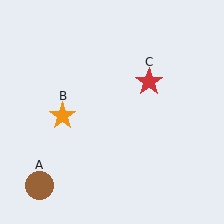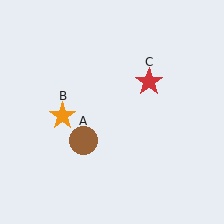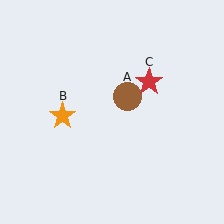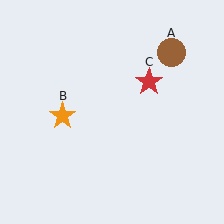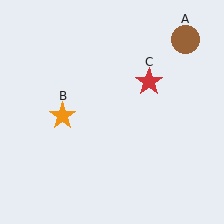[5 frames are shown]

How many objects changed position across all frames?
1 object changed position: brown circle (object A).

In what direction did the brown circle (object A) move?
The brown circle (object A) moved up and to the right.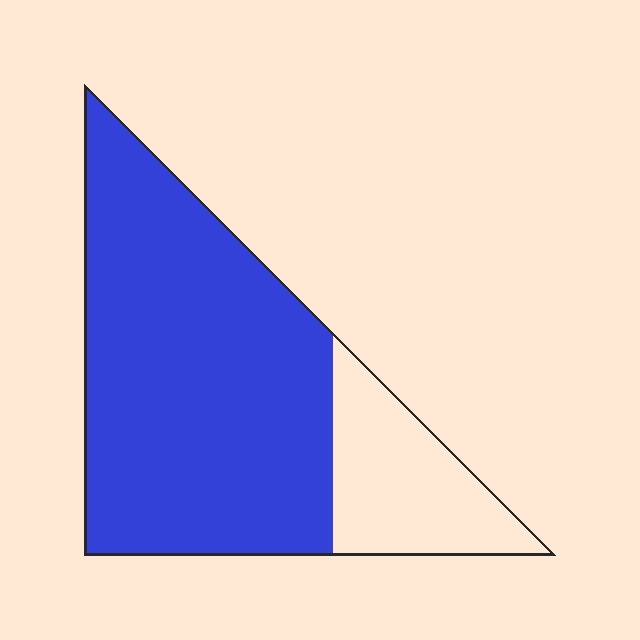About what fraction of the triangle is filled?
About four fifths (4/5).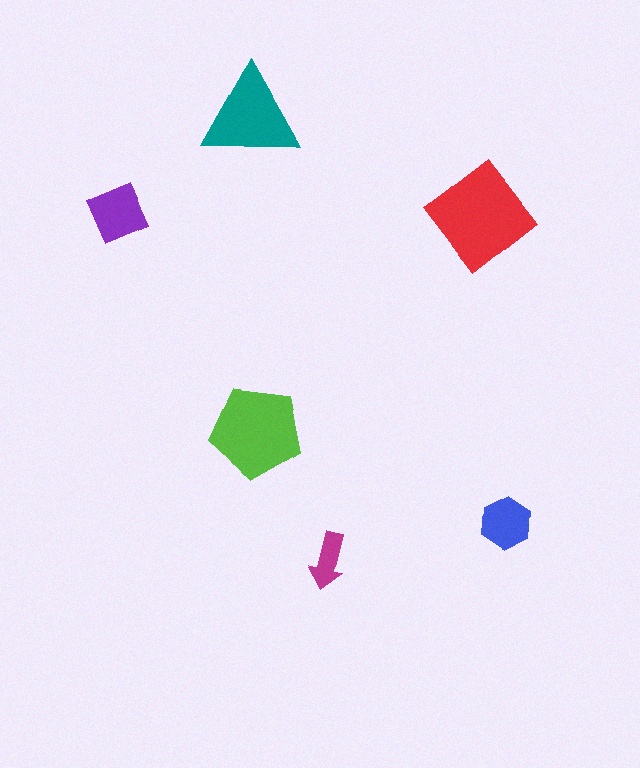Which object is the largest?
The red diamond.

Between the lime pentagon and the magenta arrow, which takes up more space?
The lime pentagon.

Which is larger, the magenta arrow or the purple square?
The purple square.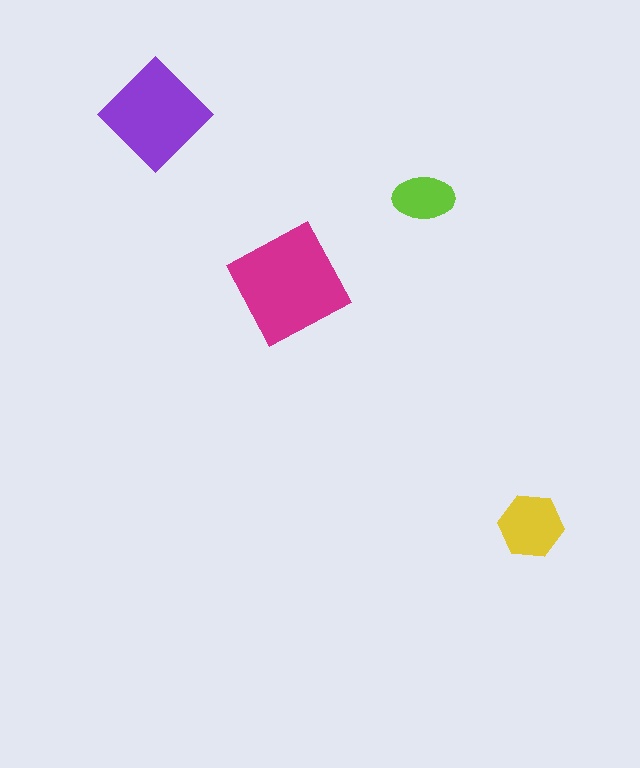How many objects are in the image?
There are 4 objects in the image.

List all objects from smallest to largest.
The lime ellipse, the yellow hexagon, the purple diamond, the magenta square.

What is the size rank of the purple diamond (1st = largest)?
2nd.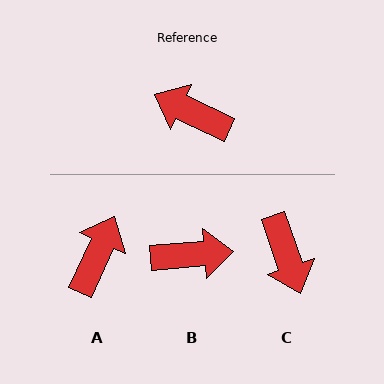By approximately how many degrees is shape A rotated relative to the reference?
Approximately 89 degrees clockwise.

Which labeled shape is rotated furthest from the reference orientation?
B, about 150 degrees away.